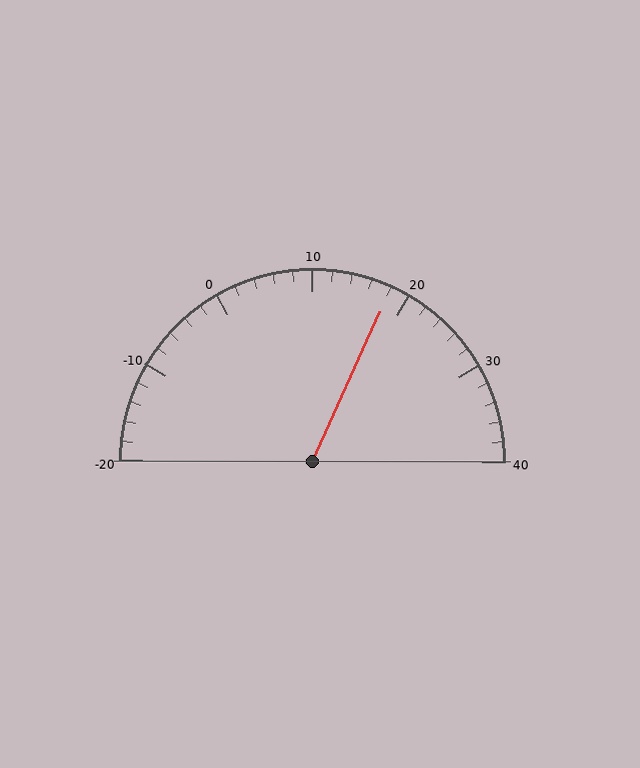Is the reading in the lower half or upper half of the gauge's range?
The reading is in the upper half of the range (-20 to 40).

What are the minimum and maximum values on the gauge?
The gauge ranges from -20 to 40.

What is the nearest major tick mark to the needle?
The nearest major tick mark is 20.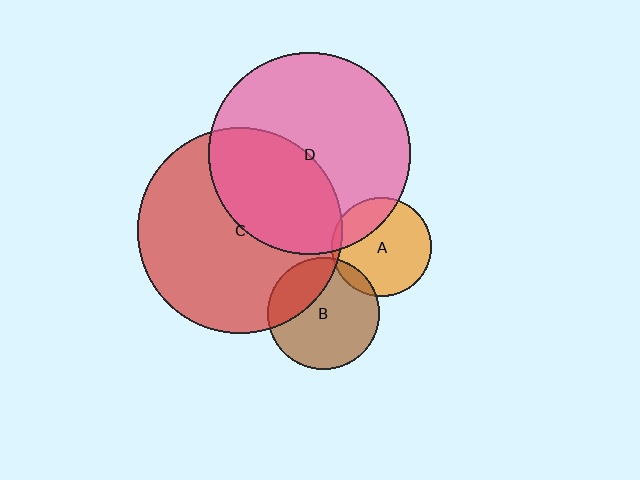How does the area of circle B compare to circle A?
Approximately 1.3 times.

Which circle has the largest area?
Circle C (red).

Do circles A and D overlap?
Yes.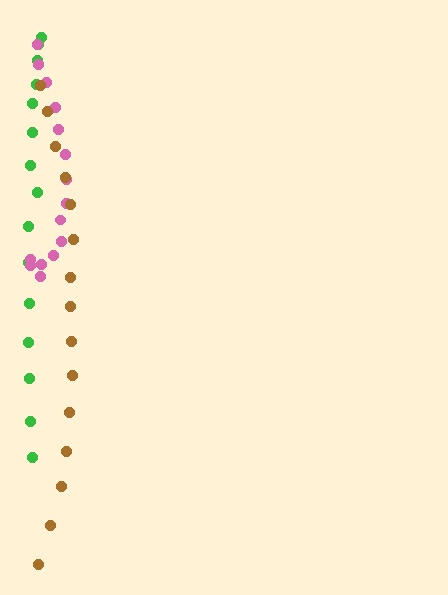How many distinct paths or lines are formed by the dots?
There are 3 distinct paths.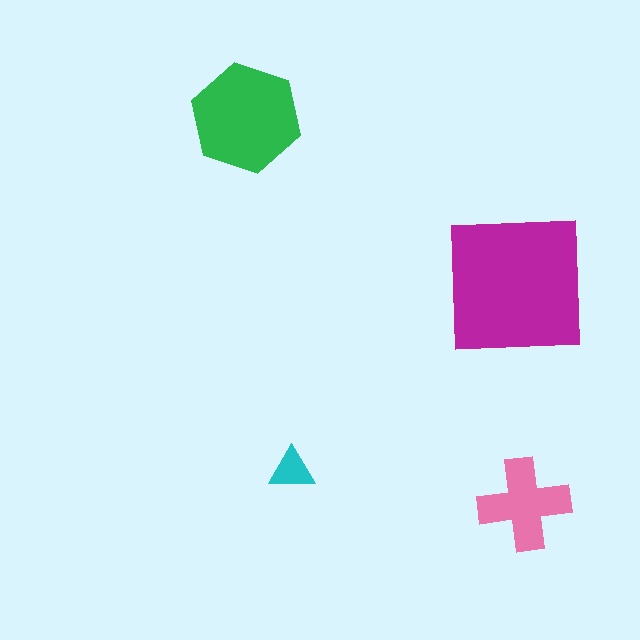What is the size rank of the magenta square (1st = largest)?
1st.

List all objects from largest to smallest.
The magenta square, the green hexagon, the pink cross, the cyan triangle.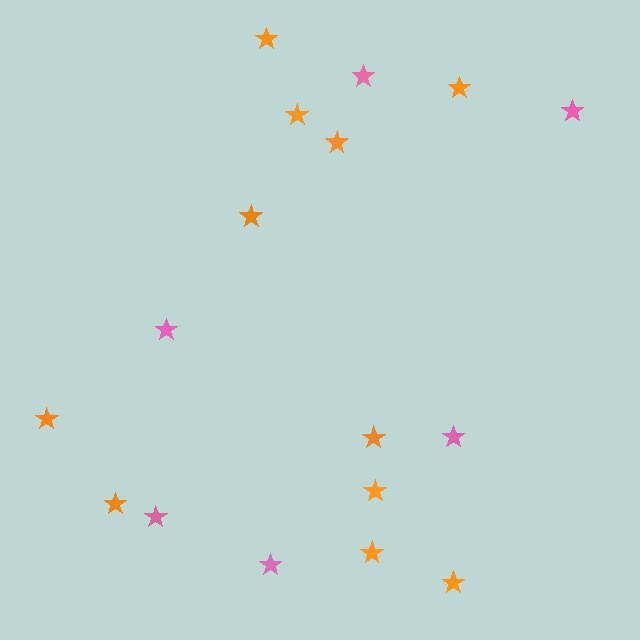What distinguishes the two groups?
There are 2 groups: one group of orange stars (11) and one group of pink stars (6).